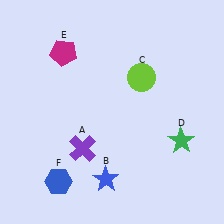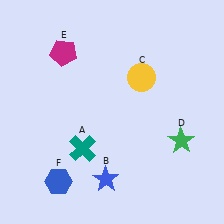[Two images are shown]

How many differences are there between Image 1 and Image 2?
There are 2 differences between the two images.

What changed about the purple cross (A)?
In Image 1, A is purple. In Image 2, it changed to teal.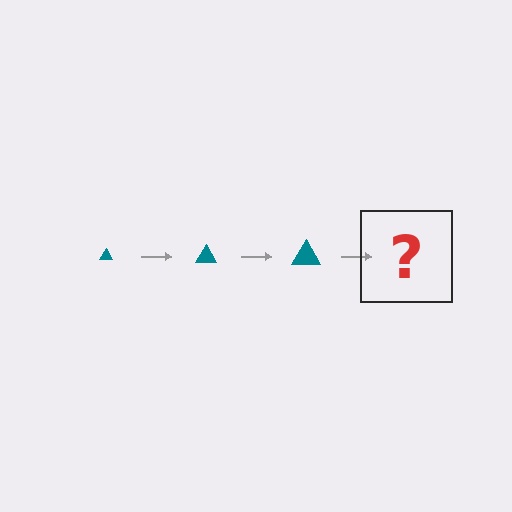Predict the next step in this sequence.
The next step is a teal triangle, larger than the previous one.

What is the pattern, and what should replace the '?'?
The pattern is that the triangle gets progressively larger each step. The '?' should be a teal triangle, larger than the previous one.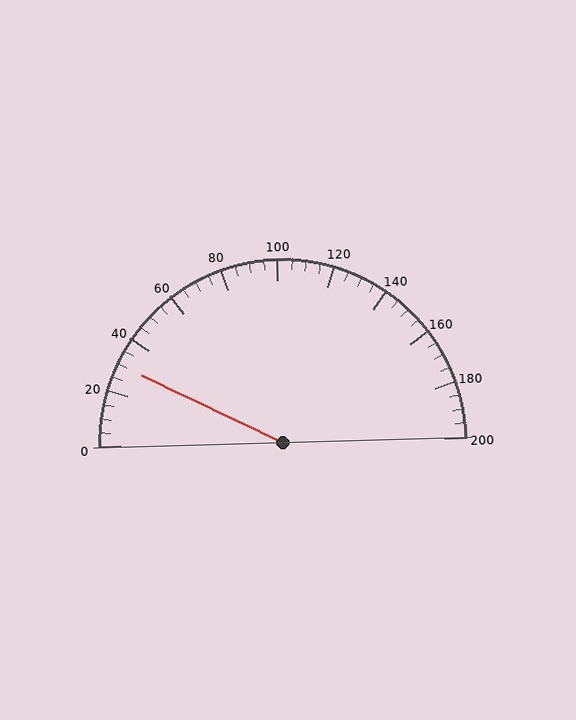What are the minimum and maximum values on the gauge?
The gauge ranges from 0 to 200.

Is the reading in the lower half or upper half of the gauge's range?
The reading is in the lower half of the range (0 to 200).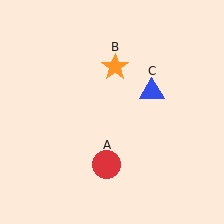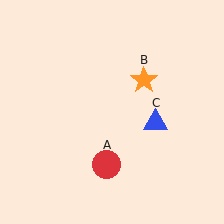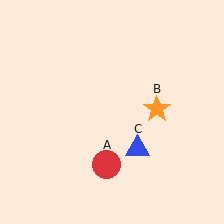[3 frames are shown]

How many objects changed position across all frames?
2 objects changed position: orange star (object B), blue triangle (object C).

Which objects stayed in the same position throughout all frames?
Red circle (object A) remained stationary.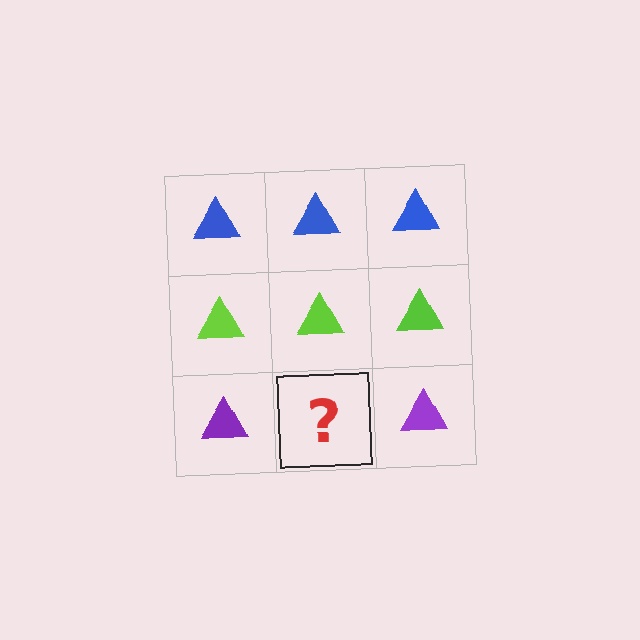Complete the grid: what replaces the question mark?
The question mark should be replaced with a purple triangle.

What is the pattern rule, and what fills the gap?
The rule is that each row has a consistent color. The gap should be filled with a purple triangle.